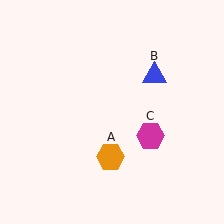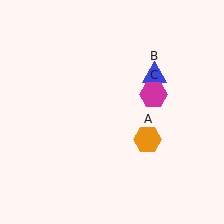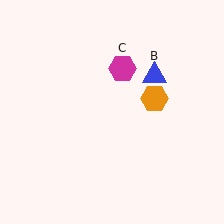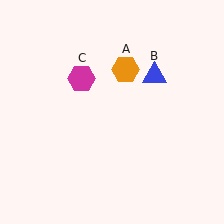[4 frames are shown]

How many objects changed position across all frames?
2 objects changed position: orange hexagon (object A), magenta hexagon (object C).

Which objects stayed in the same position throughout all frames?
Blue triangle (object B) remained stationary.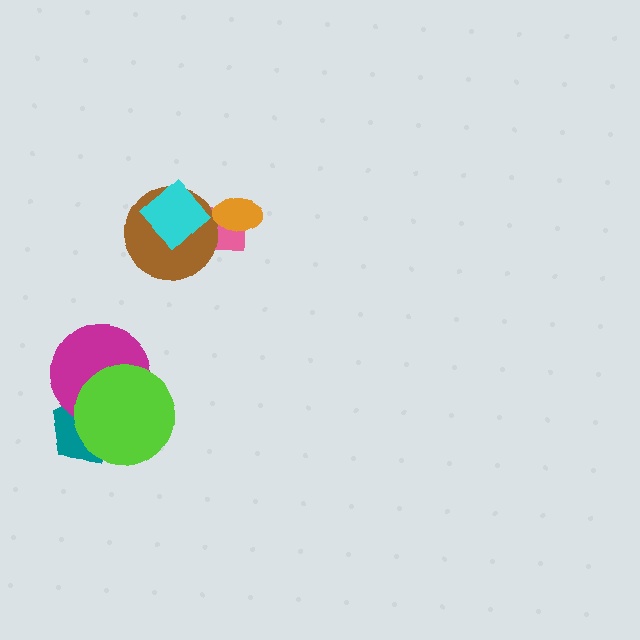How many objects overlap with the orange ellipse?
1 object overlaps with the orange ellipse.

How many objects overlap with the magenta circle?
2 objects overlap with the magenta circle.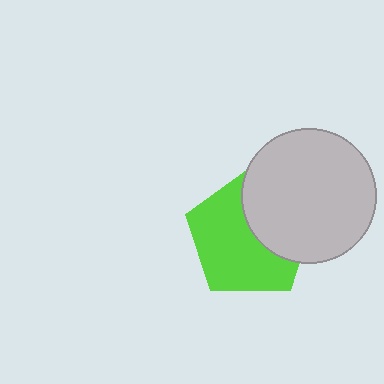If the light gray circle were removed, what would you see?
You would see the complete lime pentagon.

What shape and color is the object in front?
The object in front is a light gray circle.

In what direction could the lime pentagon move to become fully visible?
The lime pentagon could move left. That would shift it out from behind the light gray circle entirely.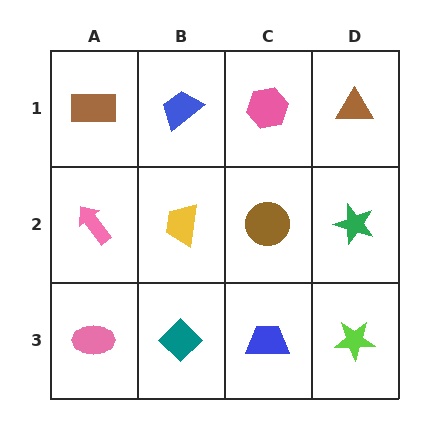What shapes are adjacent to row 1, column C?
A brown circle (row 2, column C), a blue trapezoid (row 1, column B), a brown triangle (row 1, column D).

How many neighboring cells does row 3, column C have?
3.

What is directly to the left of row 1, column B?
A brown rectangle.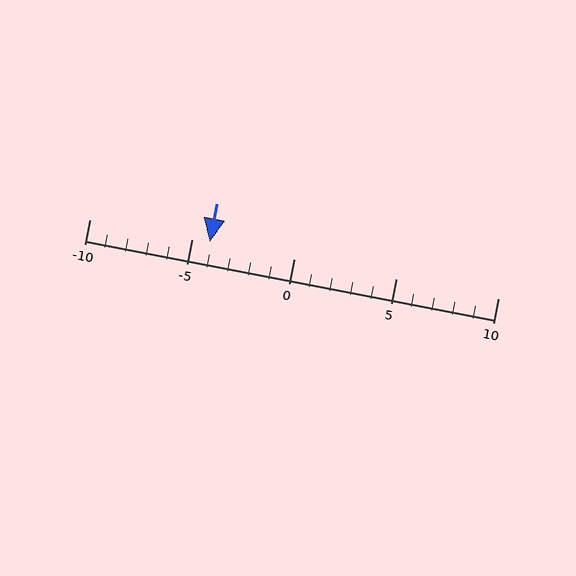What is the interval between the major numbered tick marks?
The major tick marks are spaced 5 units apart.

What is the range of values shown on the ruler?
The ruler shows values from -10 to 10.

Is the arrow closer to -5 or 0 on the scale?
The arrow is closer to -5.